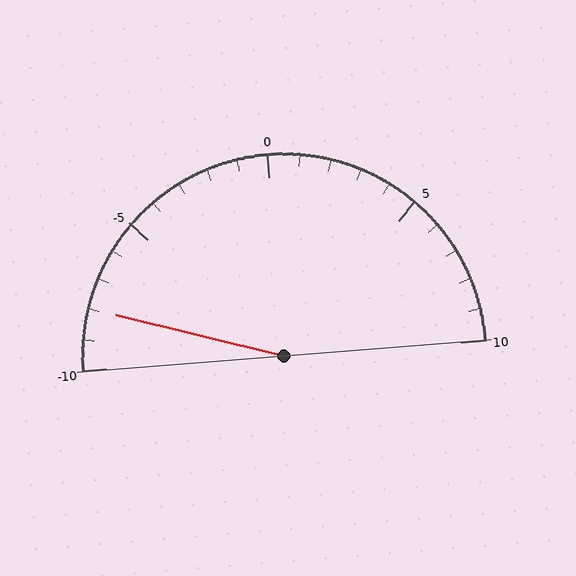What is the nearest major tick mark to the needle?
The nearest major tick mark is -10.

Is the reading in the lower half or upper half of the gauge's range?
The reading is in the lower half of the range (-10 to 10).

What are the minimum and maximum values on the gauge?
The gauge ranges from -10 to 10.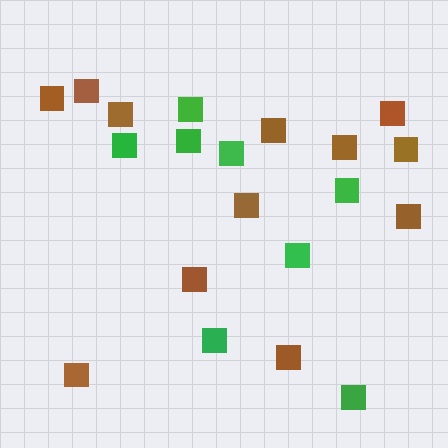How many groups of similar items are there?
There are 2 groups: one group of brown squares (12) and one group of green squares (8).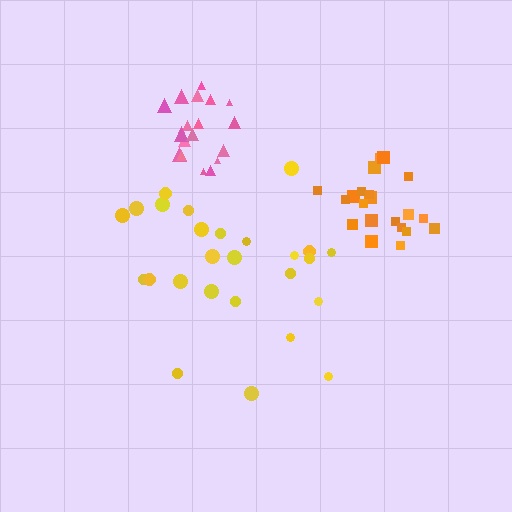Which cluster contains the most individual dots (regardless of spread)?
Yellow (26).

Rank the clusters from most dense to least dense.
pink, orange, yellow.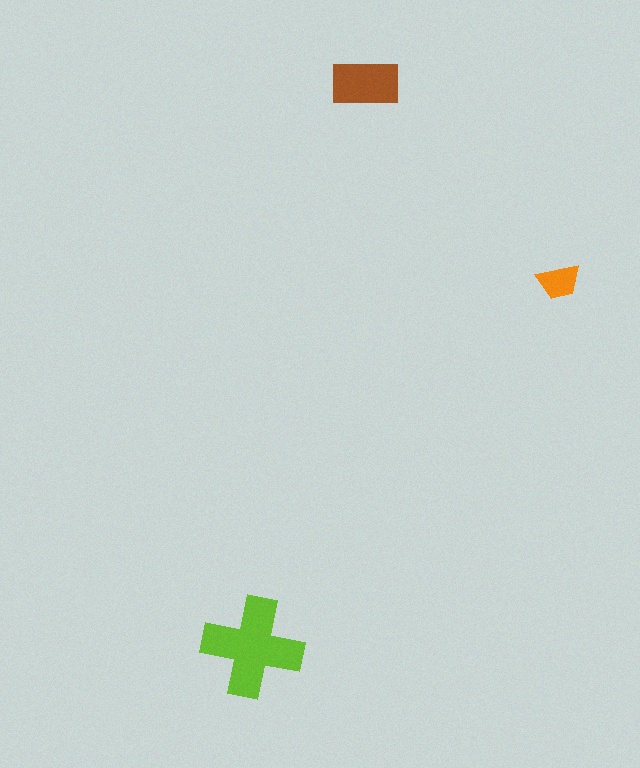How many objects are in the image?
There are 3 objects in the image.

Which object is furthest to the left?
The lime cross is leftmost.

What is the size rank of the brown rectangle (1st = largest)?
2nd.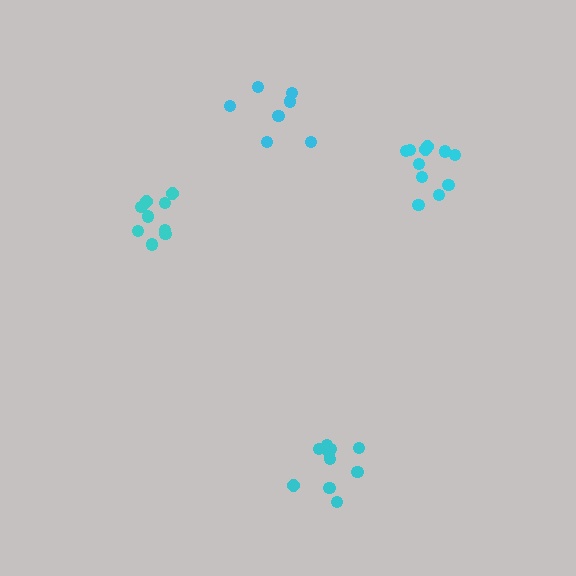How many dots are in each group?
Group 1: 9 dots, Group 2: 11 dots, Group 3: 7 dots, Group 4: 10 dots (37 total).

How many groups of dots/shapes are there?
There are 4 groups.